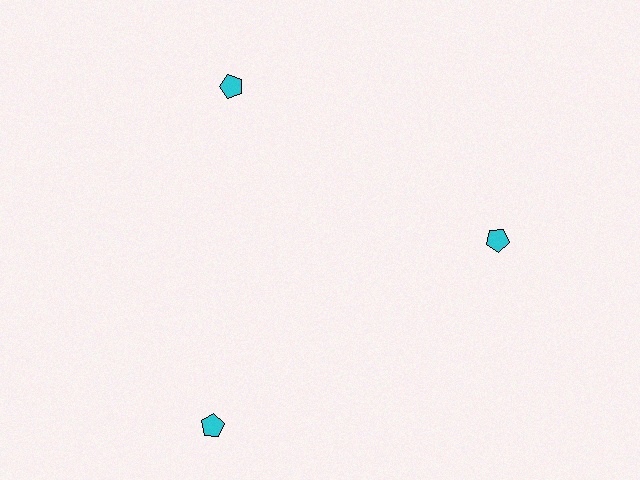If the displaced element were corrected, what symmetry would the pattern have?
It would have 3-fold rotational symmetry — the pattern would map onto itself every 120 degrees.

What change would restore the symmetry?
The symmetry would be restored by moving it inward, back onto the ring so that all 3 pentagons sit at equal angles and equal distance from the center.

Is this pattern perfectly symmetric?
No. The 3 cyan pentagons are arranged in a ring, but one element near the 7 o'clock position is pushed outward from the center, breaking the 3-fold rotational symmetry.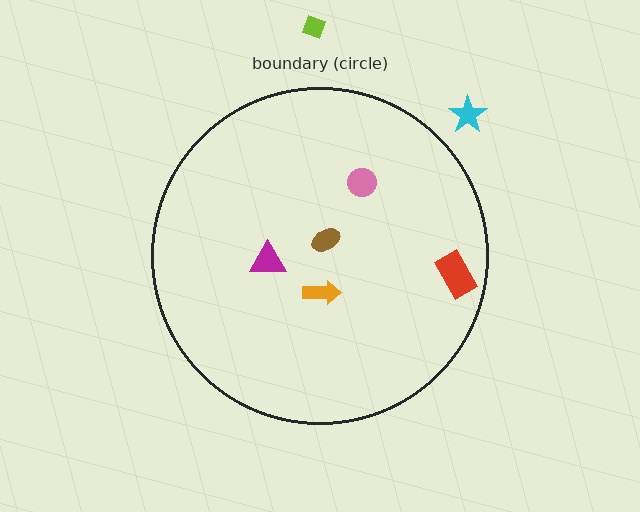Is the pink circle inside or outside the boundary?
Inside.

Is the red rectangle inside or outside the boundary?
Inside.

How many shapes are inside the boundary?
5 inside, 2 outside.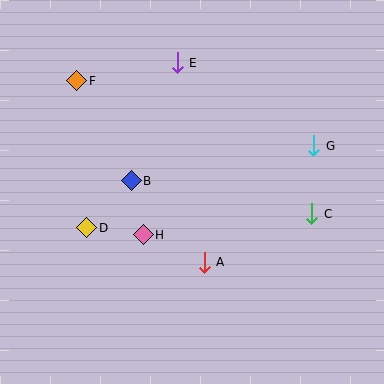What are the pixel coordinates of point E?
Point E is at (177, 63).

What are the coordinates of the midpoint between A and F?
The midpoint between A and F is at (141, 172).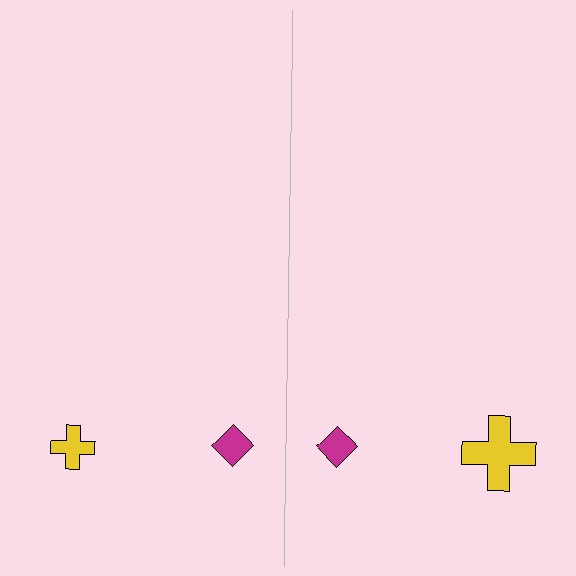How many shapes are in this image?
There are 4 shapes in this image.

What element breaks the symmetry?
The yellow cross on the right side has a different size than its mirror counterpart.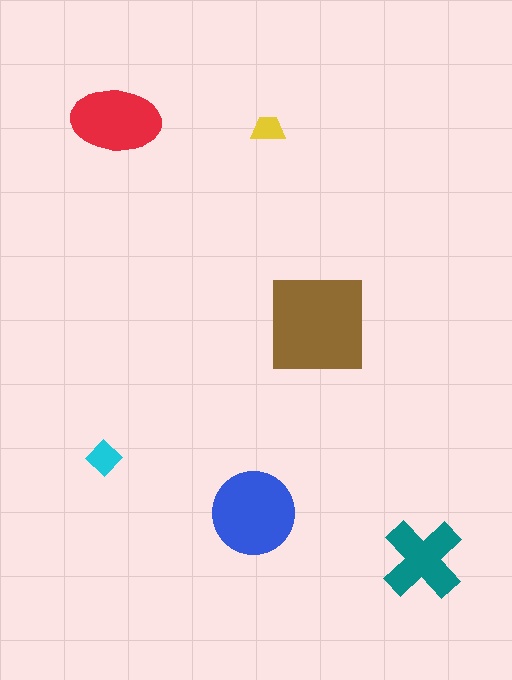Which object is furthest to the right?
The teal cross is rightmost.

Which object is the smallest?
The yellow trapezoid.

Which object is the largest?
The brown square.